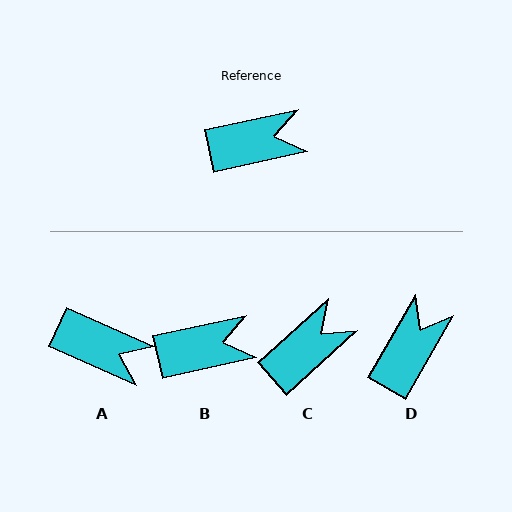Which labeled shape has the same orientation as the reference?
B.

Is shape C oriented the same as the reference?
No, it is off by about 30 degrees.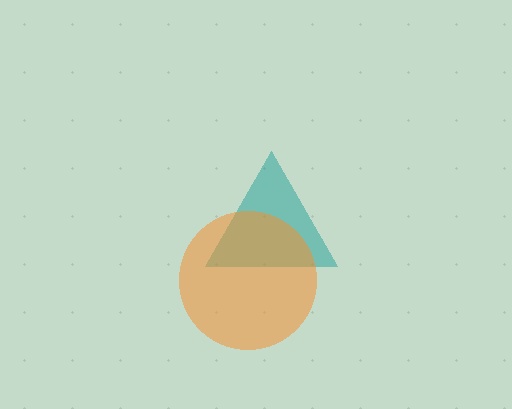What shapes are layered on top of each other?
The layered shapes are: a teal triangle, an orange circle.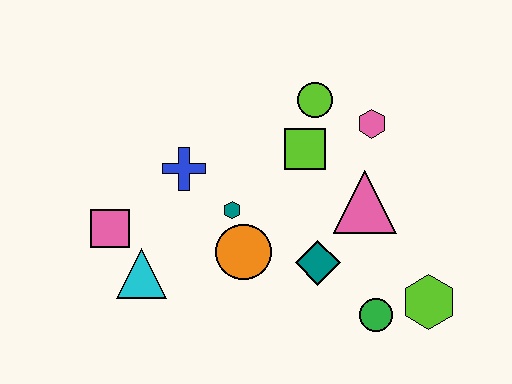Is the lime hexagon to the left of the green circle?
No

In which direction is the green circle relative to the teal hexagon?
The green circle is to the right of the teal hexagon.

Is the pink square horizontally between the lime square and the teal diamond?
No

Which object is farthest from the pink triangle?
The pink square is farthest from the pink triangle.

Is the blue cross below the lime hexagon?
No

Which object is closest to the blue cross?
The teal hexagon is closest to the blue cross.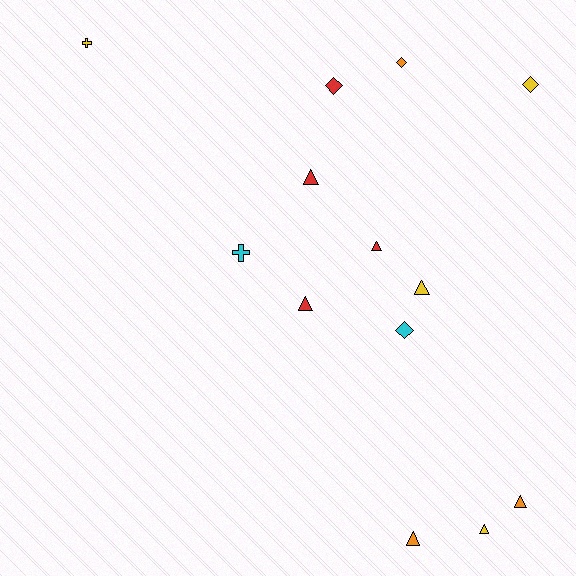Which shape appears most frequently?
Triangle, with 7 objects.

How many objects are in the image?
There are 13 objects.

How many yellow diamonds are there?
There is 1 yellow diamond.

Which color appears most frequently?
Yellow, with 4 objects.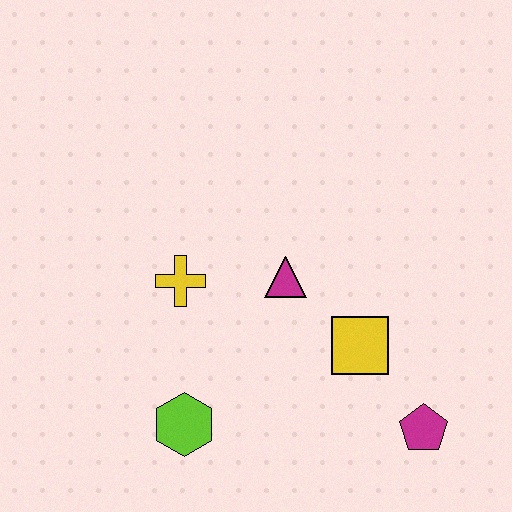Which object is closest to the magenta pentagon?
The yellow square is closest to the magenta pentagon.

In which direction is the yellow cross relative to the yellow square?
The yellow cross is to the left of the yellow square.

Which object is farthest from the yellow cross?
The magenta pentagon is farthest from the yellow cross.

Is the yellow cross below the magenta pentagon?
No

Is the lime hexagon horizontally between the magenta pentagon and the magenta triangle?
No